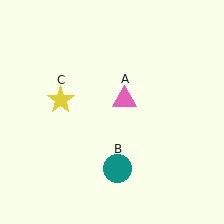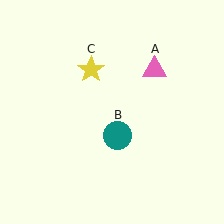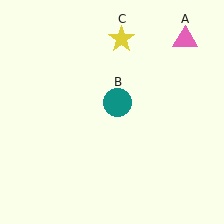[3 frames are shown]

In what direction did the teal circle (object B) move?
The teal circle (object B) moved up.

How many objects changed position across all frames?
3 objects changed position: pink triangle (object A), teal circle (object B), yellow star (object C).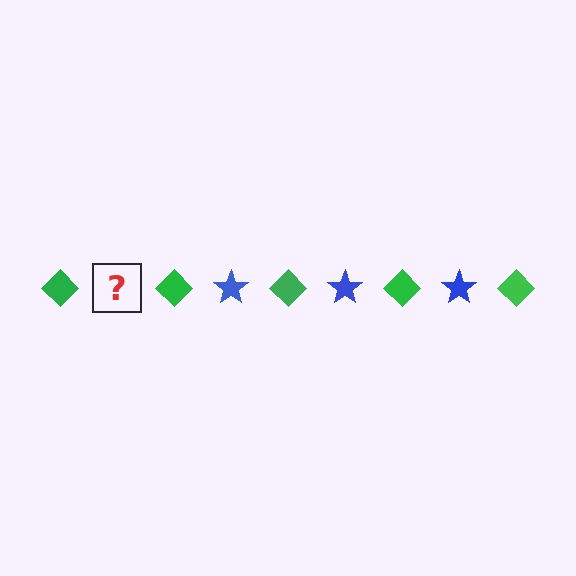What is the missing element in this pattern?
The missing element is a blue star.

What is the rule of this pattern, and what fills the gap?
The rule is that the pattern alternates between green diamond and blue star. The gap should be filled with a blue star.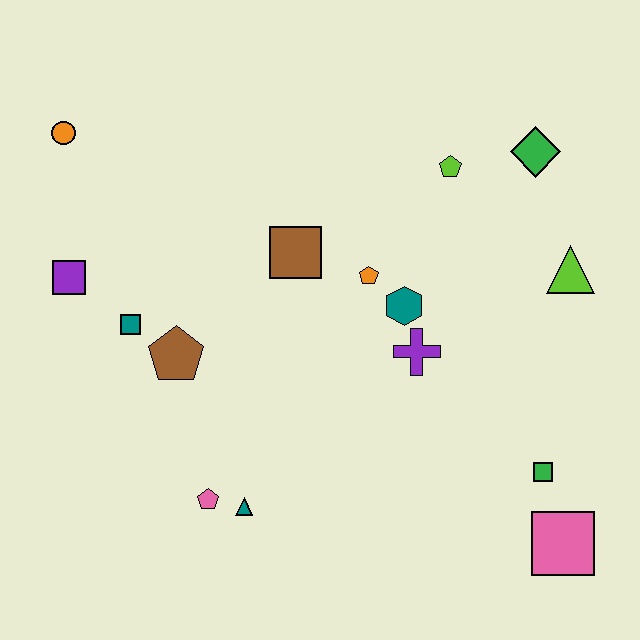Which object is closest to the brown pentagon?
The teal square is closest to the brown pentagon.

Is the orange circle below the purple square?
No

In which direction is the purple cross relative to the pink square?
The purple cross is above the pink square.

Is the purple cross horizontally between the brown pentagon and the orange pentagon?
No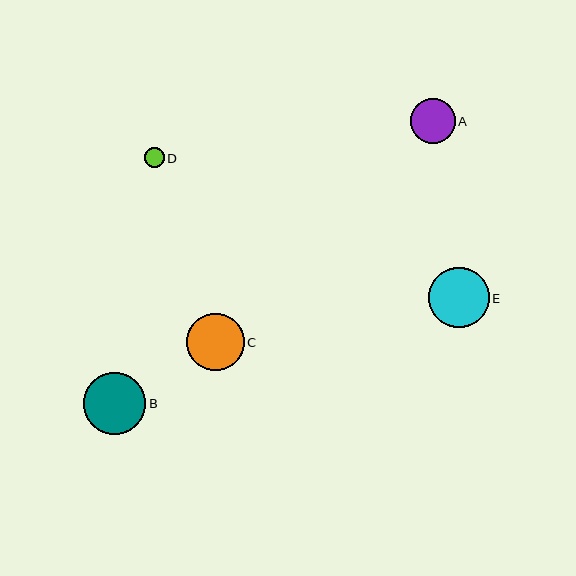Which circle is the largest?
Circle B is the largest with a size of approximately 62 pixels.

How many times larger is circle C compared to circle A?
Circle C is approximately 1.3 times the size of circle A.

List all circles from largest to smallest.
From largest to smallest: B, E, C, A, D.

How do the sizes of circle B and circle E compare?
Circle B and circle E are approximately the same size.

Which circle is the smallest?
Circle D is the smallest with a size of approximately 20 pixels.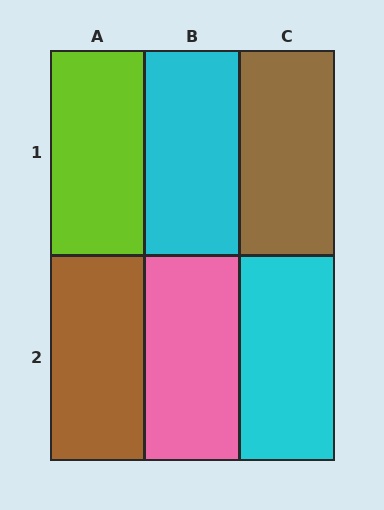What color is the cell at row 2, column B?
Pink.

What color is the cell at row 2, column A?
Brown.